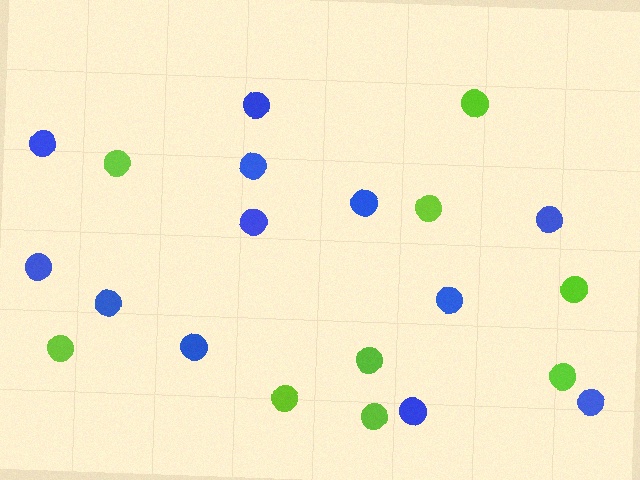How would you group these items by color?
There are 2 groups: one group of blue circles (12) and one group of lime circles (9).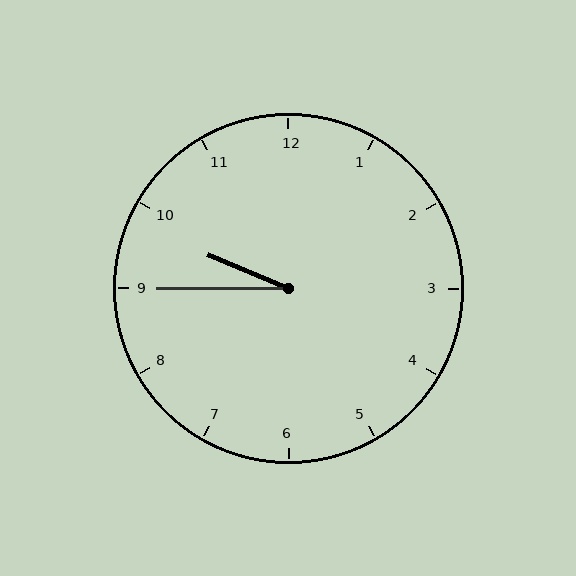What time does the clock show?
9:45.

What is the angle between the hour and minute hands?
Approximately 22 degrees.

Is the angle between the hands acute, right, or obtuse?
It is acute.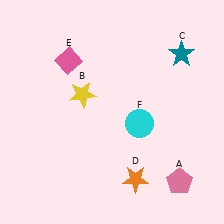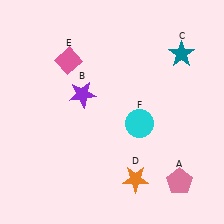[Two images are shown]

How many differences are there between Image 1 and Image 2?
There is 1 difference between the two images.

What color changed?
The star (B) changed from yellow in Image 1 to purple in Image 2.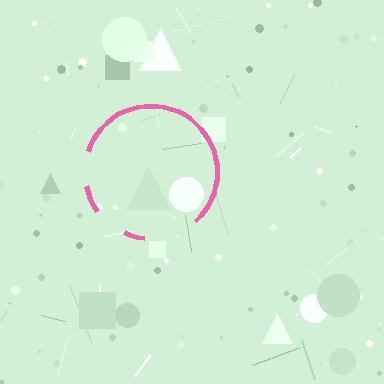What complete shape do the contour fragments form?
The contour fragments form a circle.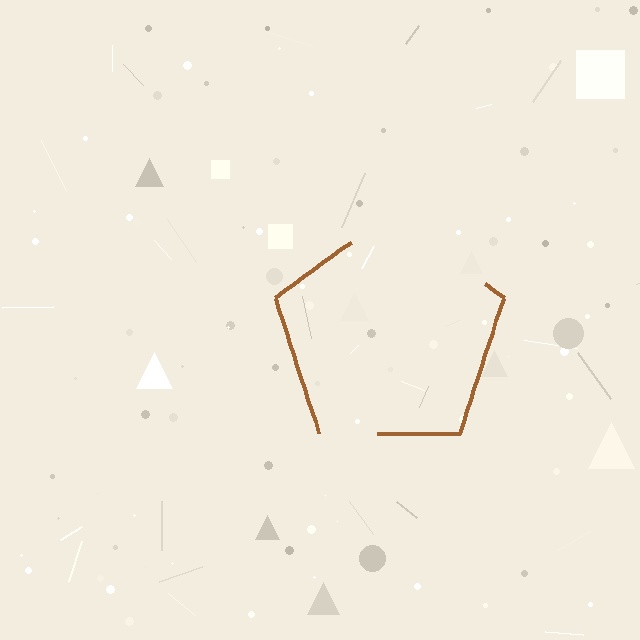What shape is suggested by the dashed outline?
The dashed outline suggests a pentagon.